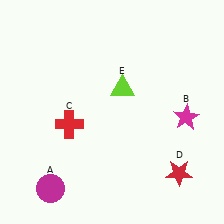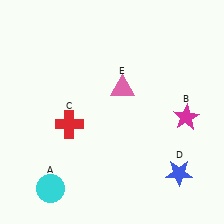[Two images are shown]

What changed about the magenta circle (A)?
In Image 1, A is magenta. In Image 2, it changed to cyan.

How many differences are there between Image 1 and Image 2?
There are 3 differences between the two images.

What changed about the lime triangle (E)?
In Image 1, E is lime. In Image 2, it changed to pink.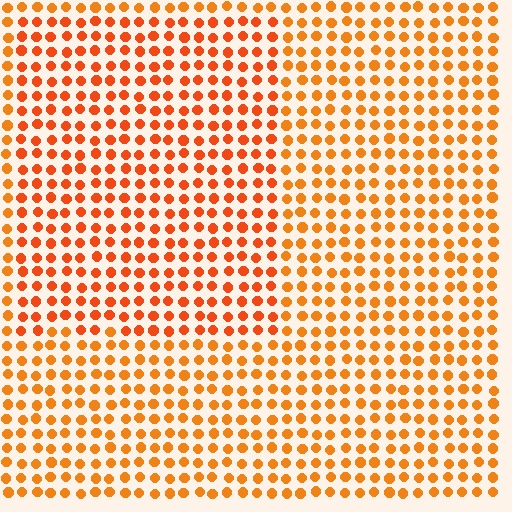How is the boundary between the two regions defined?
The boundary is defined purely by a slight shift in hue (about 16 degrees). Spacing, size, and orientation are identical on both sides.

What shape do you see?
I see a rectangle.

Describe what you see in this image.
The image is filled with small orange elements in a uniform arrangement. A rectangle-shaped region is visible where the elements are tinted to a slightly different hue, forming a subtle color boundary.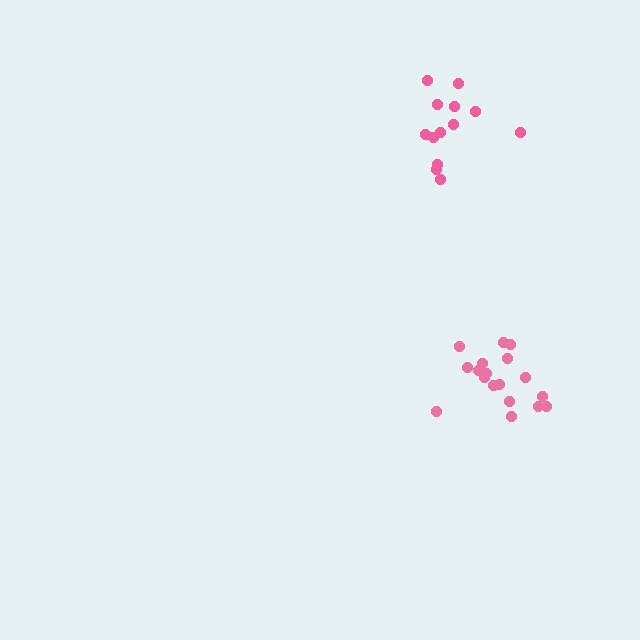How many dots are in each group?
Group 1: 18 dots, Group 2: 13 dots (31 total).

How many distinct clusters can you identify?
There are 2 distinct clusters.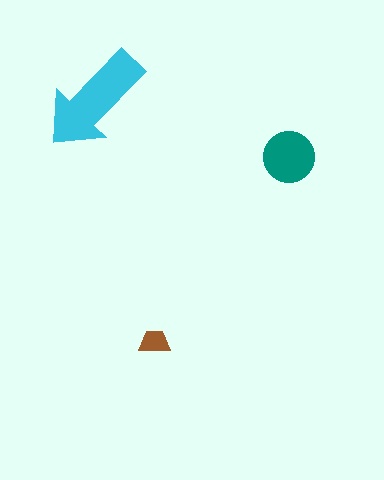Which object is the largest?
The cyan arrow.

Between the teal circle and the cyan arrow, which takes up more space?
The cyan arrow.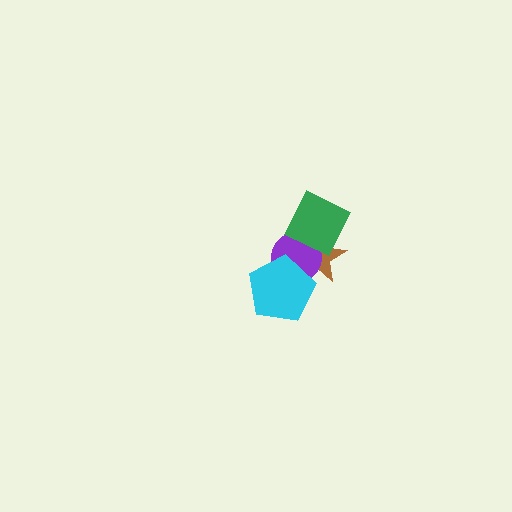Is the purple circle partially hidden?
Yes, it is partially covered by another shape.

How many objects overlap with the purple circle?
3 objects overlap with the purple circle.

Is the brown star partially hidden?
Yes, it is partially covered by another shape.